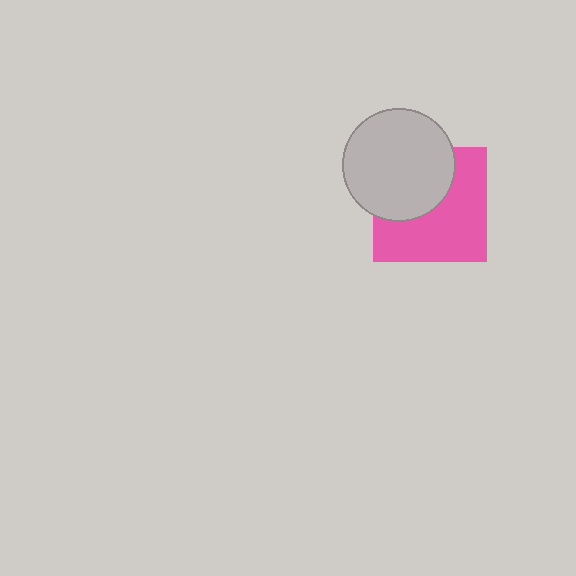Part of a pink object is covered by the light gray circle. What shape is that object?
It is a square.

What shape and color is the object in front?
The object in front is a light gray circle.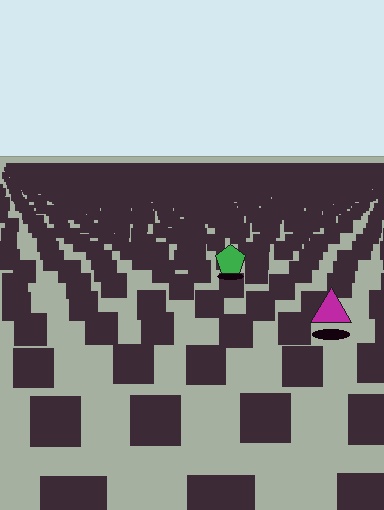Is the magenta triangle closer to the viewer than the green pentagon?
Yes. The magenta triangle is closer — you can tell from the texture gradient: the ground texture is coarser near it.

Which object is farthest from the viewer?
The green pentagon is farthest from the viewer. It appears smaller and the ground texture around it is denser.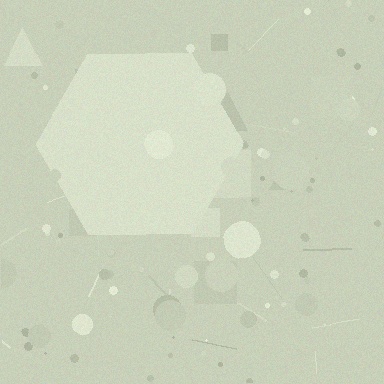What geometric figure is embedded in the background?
A hexagon is embedded in the background.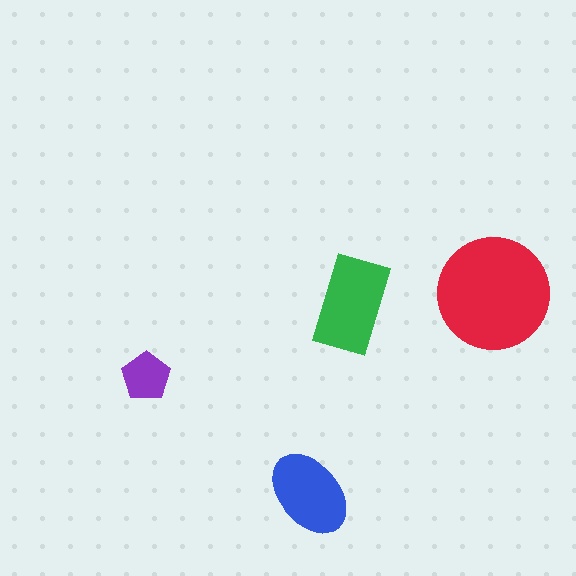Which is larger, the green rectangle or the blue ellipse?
The green rectangle.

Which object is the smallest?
The purple pentagon.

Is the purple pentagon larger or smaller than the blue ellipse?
Smaller.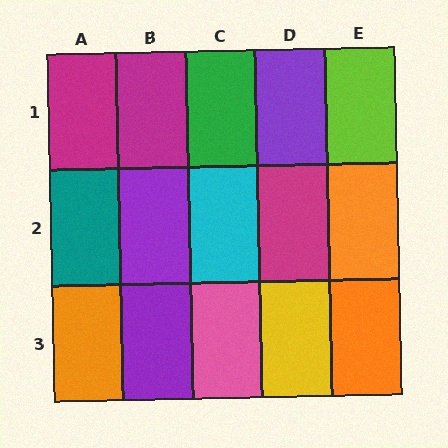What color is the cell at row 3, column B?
Purple.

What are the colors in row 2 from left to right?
Teal, purple, cyan, magenta, orange.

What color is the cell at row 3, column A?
Orange.